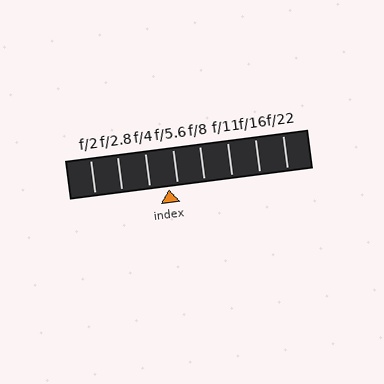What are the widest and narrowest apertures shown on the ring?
The widest aperture shown is f/2 and the narrowest is f/22.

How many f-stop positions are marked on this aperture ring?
There are 8 f-stop positions marked.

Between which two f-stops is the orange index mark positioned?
The index mark is between f/4 and f/5.6.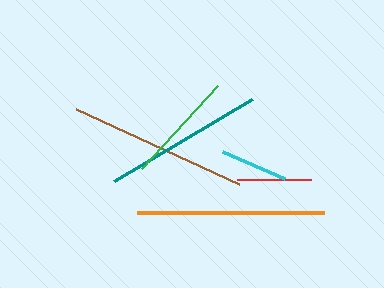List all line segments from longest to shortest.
From longest to shortest: orange, brown, teal, green, red, cyan.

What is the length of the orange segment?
The orange segment is approximately 187 pixels long.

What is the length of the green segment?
The green segment is approximately 113 pixels long.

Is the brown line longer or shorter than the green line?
The brown line is longer than the green line.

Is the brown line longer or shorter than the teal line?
The brown line is longer than the teal line.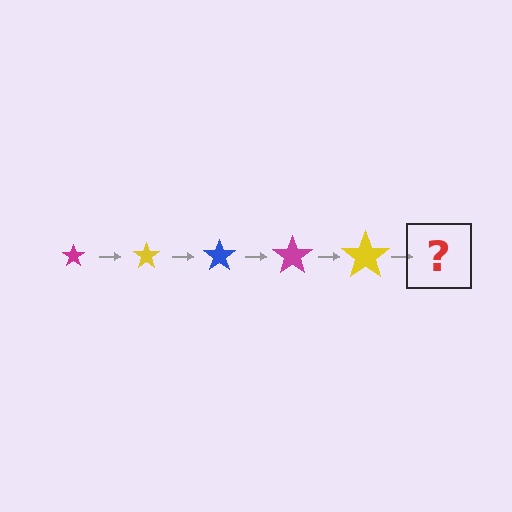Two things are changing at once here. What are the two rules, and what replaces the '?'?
The two rules are that the star grows larger each step and the color cycles through magenta, yellow, and blue. The '?' should be a blue star, larger than the previous one.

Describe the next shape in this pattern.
It should be a blue star, larger than the previous one.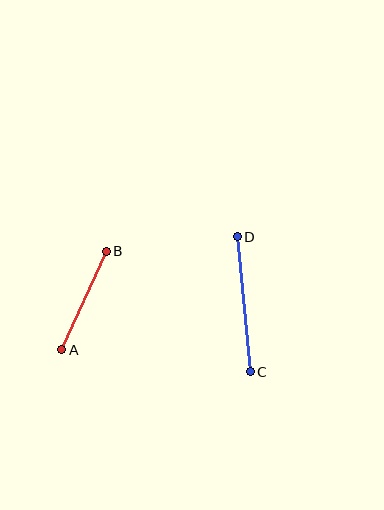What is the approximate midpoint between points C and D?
The midpoint is at approximately (244, 304) pixels.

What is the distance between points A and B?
The distance is approximately 108 pixels.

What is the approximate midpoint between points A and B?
The midpoint is at approximately (84, 301) pixels.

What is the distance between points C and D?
The distance is approximately 135 pixels.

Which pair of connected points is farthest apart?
Points C and D are farthest apart.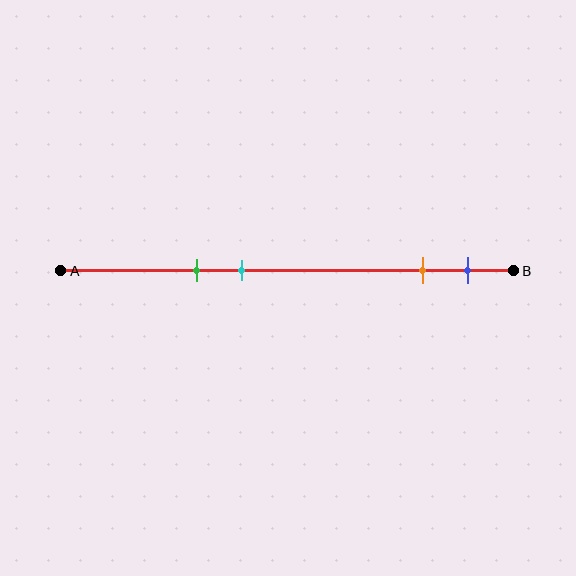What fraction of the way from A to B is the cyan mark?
The cyan mark is approximately 40% (0.4) of the way from A to B.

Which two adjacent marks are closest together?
The orange and blue marks are the closest adjacent pair.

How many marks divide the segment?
There are 4 marks dividing the segment.